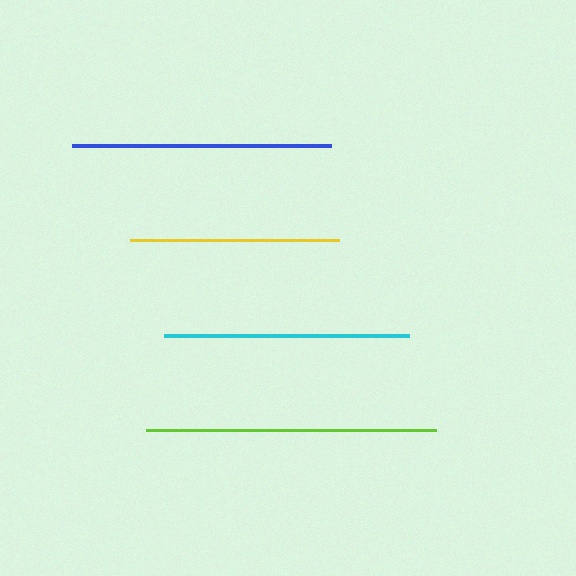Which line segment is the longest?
The lime line is the longest at approximately 291 pixels.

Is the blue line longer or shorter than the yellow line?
The blue line is longer than the yellow line.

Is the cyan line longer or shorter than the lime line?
The lime line is longer than the cyan line.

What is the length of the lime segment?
The lime segment is approximately 291 pixels long.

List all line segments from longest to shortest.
From longest to shortest: lime, blue, cyan, yellow.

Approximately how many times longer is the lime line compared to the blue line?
The lime line is approximately 1.1 times the length of the blue line.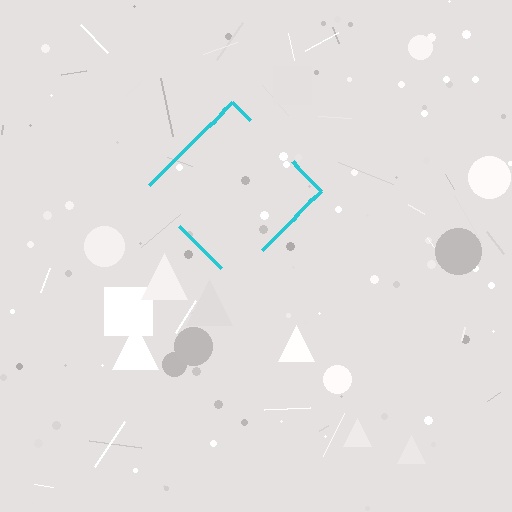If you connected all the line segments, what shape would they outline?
They would outline a diamond.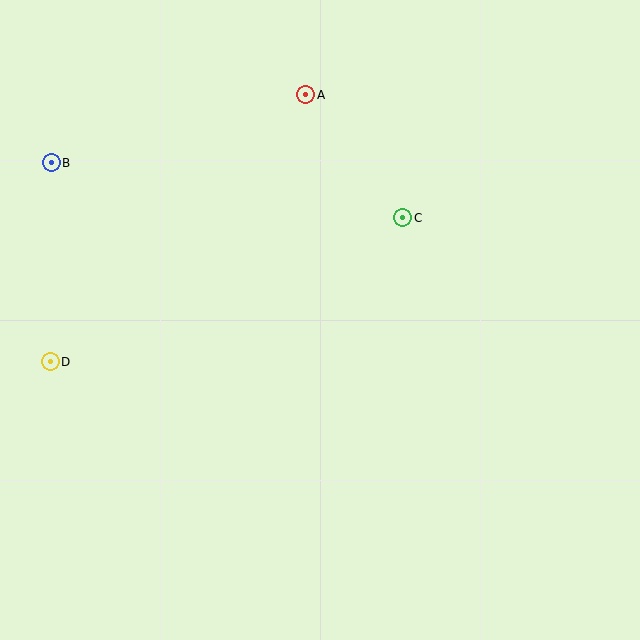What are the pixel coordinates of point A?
Point A is at (306, 95).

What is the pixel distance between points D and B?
The distance between D and B is 199 pixels.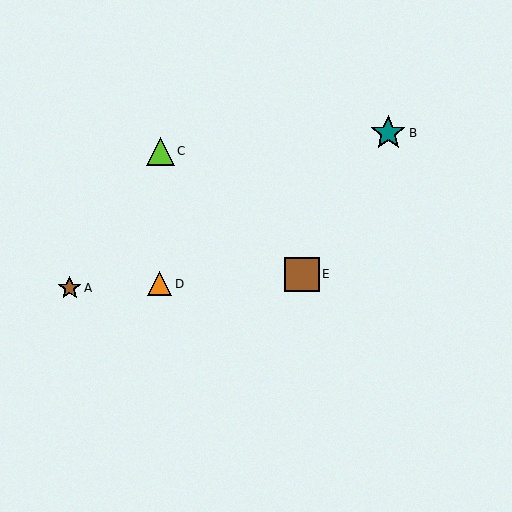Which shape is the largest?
The teal star (labeled B) is the largest.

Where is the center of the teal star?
The center of the teal star is at (388, 133).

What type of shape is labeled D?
Shape D is an orange triangle.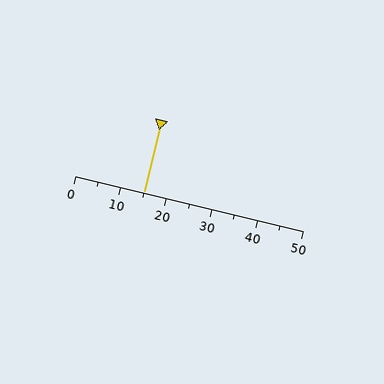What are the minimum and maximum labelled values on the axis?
The axis runs from 0 to 50.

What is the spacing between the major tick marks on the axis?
The major ticks are spaced 10 apart.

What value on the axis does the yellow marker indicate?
The marker indicates approximately 15.